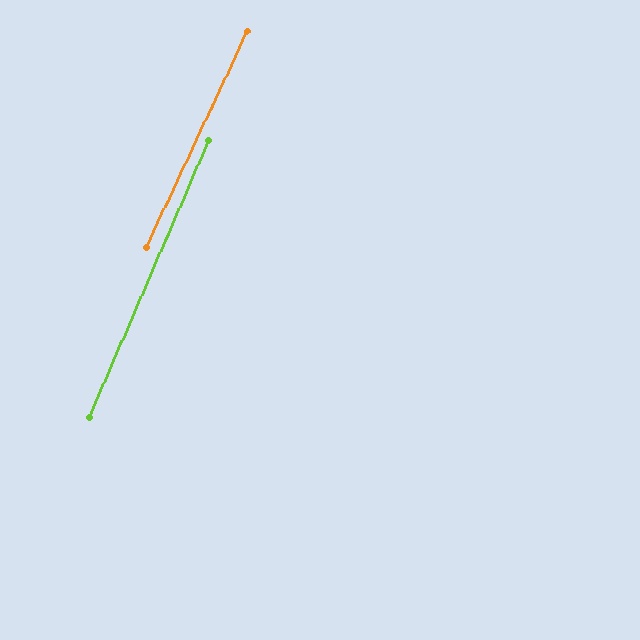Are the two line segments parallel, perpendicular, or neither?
Parallel — their directions differ by only 1.6°.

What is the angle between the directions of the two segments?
Approximately 2 degrees.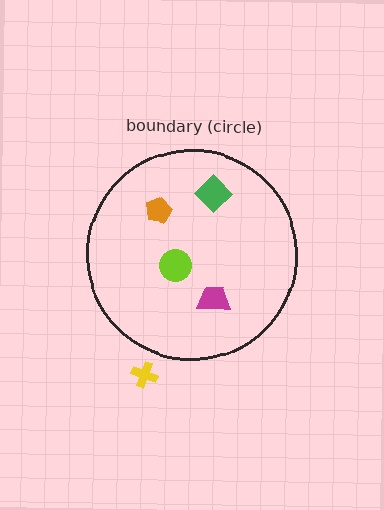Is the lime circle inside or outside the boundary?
Inside.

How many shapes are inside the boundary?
4 inside, 1 outside.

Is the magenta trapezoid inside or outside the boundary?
Inside.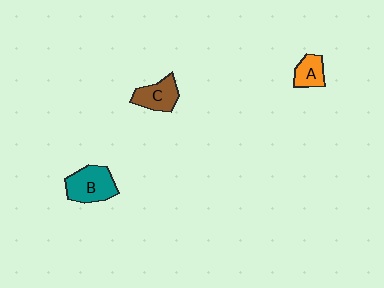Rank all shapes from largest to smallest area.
From largest to smallest: B (teal), C (brown), A (orange).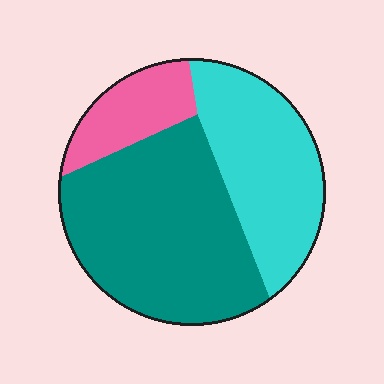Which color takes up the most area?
Teal, at roughly 50%.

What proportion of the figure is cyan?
Cyan takes up between a third and a half of the figure.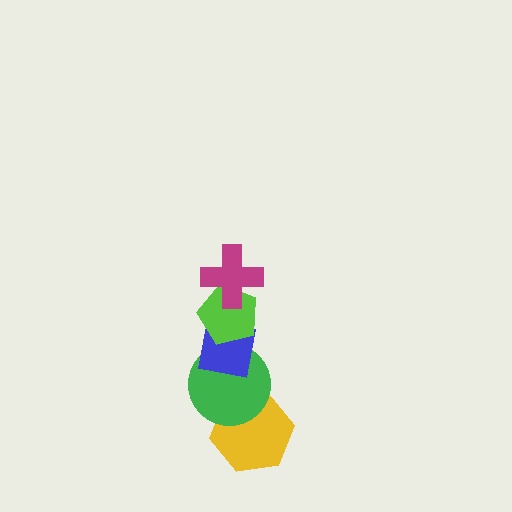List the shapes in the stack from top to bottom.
From top to bottom: the magenta cross, the lime pentagon, the blue square, the green circle, the yellow hexagon.